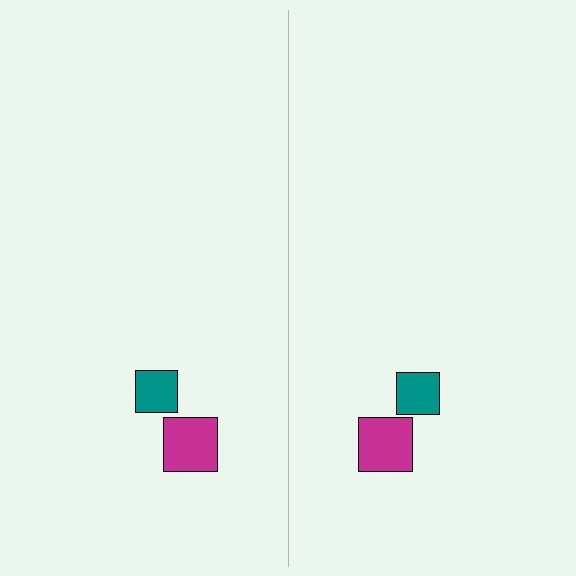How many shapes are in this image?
There are 4 shapes in this image.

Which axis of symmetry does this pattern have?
The pattern has a vertical axis of symmetry running through the center of the image.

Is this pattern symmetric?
Yes, this pattern has bilateral (reflection) symmetry.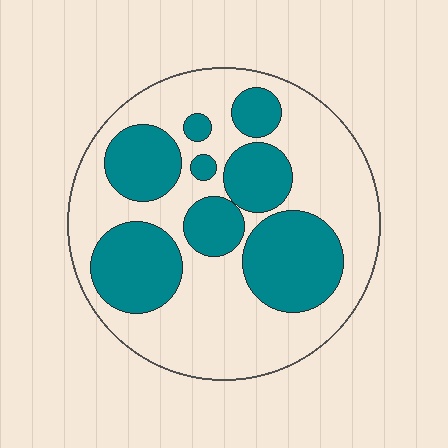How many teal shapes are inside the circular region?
8.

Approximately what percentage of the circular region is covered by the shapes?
Approximately 40%.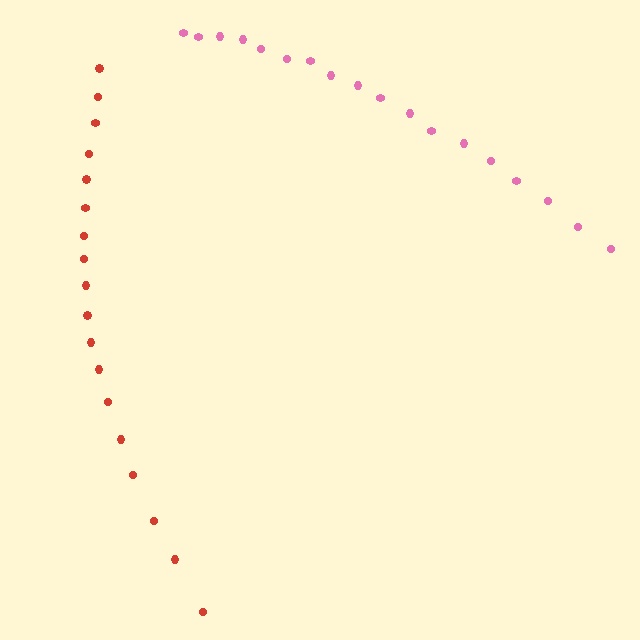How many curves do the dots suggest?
There are 2 distinct paths.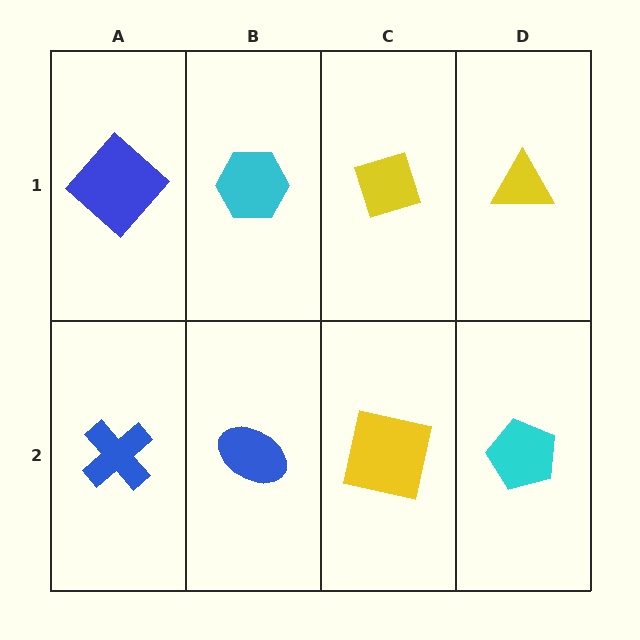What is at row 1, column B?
A cyan hexagon.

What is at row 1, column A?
A blue diamond.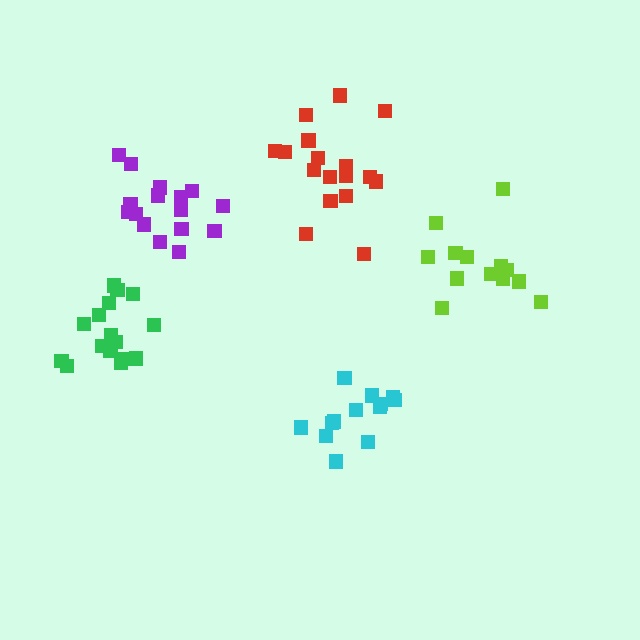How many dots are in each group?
Group 1: 17 dots, Group 2: 17 dots, Group 3: 13 dots, Group 4: 13 dots, Group 5: 17 dots (77 total).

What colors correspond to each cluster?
The clusters are colored: green, red, lime, cyan, purple.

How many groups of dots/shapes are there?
There are 5 groups.